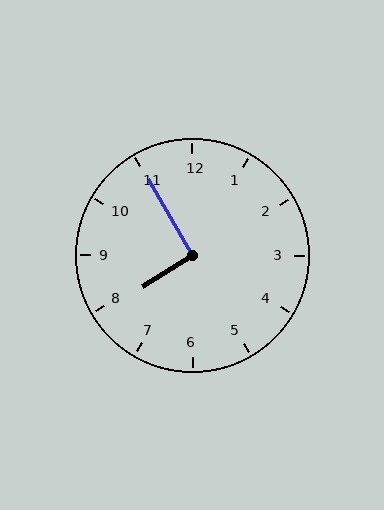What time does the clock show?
7:55.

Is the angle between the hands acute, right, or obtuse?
It is right.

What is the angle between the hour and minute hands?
Approximately 92 degrees.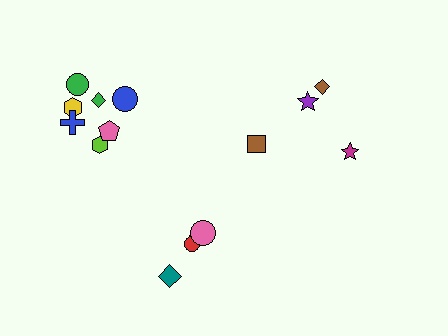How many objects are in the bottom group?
There are 4 objects.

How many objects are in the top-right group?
There are 4 objects.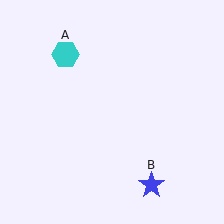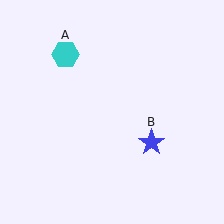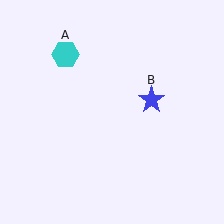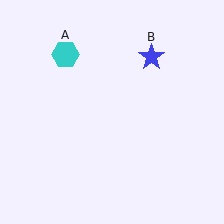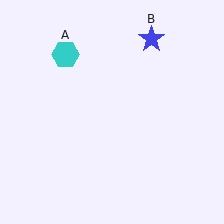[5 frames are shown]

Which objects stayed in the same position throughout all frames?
Cyan hexagon (object A) remained stationary.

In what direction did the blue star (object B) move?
The blue star (object B) moved up.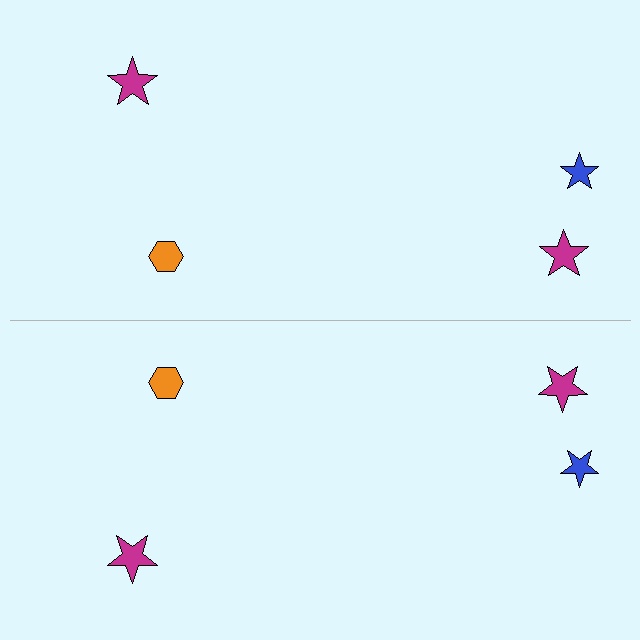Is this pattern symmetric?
Yes, this pattern has bilateral (reflection) symmetry.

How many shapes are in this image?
There are 8 shapes in this image.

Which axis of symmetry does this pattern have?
The pattern has a horizontal axis of symmetry running through the center of the image.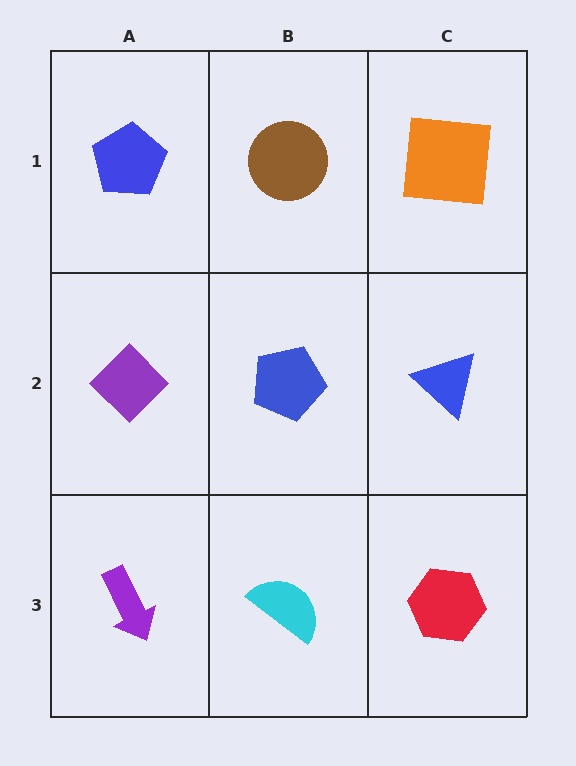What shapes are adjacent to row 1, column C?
A blue triangle (row 2, column C), a brown circle (row 1, column B).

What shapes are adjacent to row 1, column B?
A blue pentagon (row 2, column B), a blue pentagon (row 1, column A), an orange square (row 1, column C).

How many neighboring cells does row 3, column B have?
3.